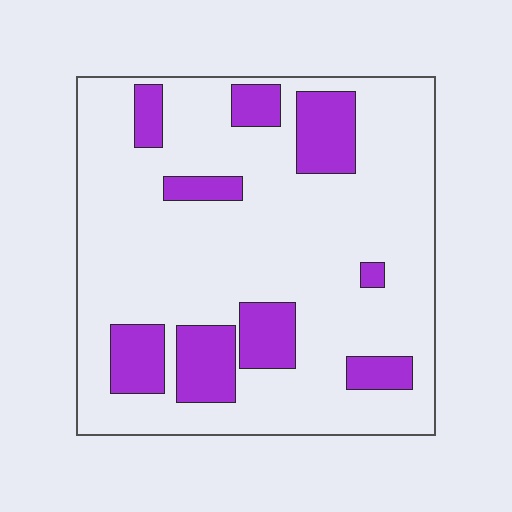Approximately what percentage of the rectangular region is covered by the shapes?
Approximately 20%.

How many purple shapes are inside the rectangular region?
9.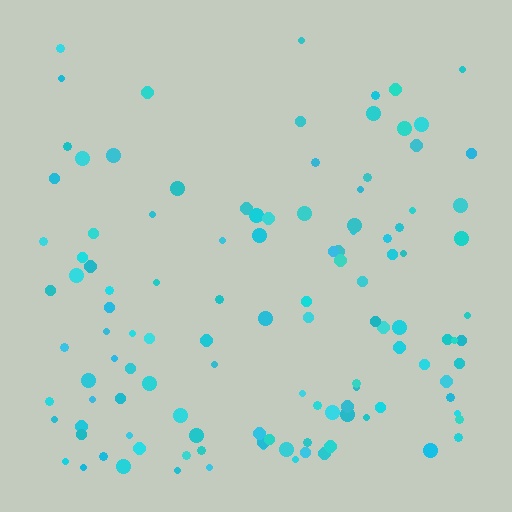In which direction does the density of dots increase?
From top to bottom, with the bottom side densest.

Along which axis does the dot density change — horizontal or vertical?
Vertical.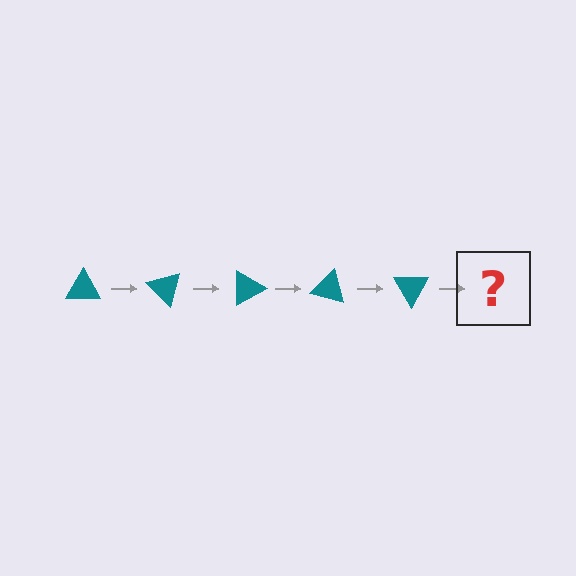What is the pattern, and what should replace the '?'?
The pattern is that the triangle rotates 45 degrees each step. The '?' should be a teal triangle rotated 225 degrees.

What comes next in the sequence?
The next element should be a teal triangle rotated 225 degrees.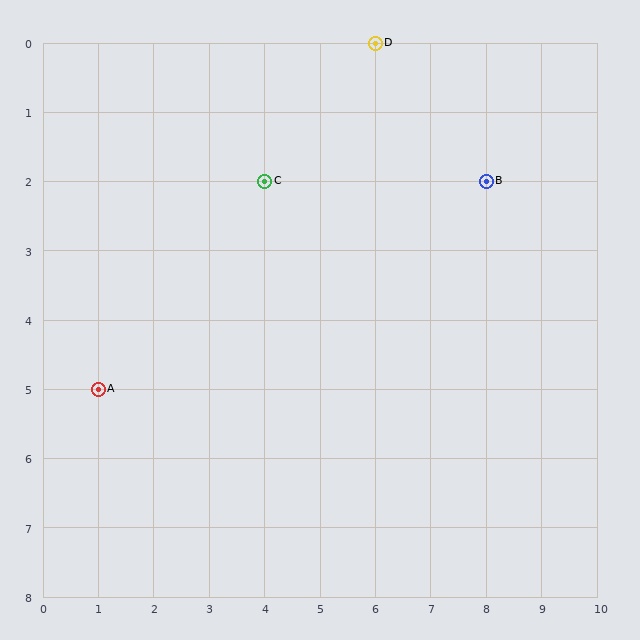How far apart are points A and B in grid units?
Points A and B are 7 columns and 3 rows apart (about 7.6 grid units diagonally).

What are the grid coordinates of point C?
Point C is at grid coordinates (4, 2).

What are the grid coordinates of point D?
Point D is at grid coordinates (6, 0).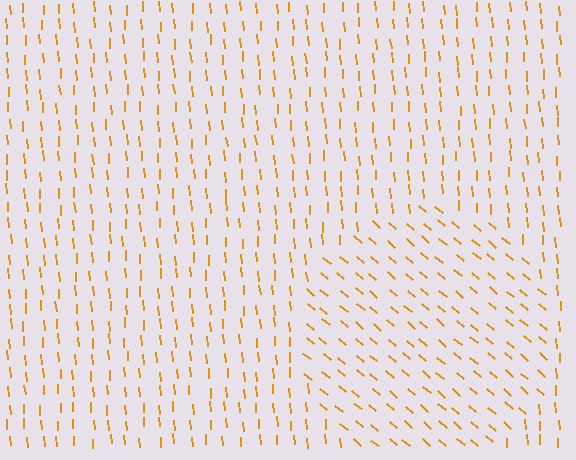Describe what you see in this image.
The image is filled with small orange line segments. A circle region in the image has lines oriented differently from the surrounding lines, creating a visible texture boundary.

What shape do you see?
I see a circle.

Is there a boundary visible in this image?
Yes, there is a texture boundary formed by a change in line orientation.